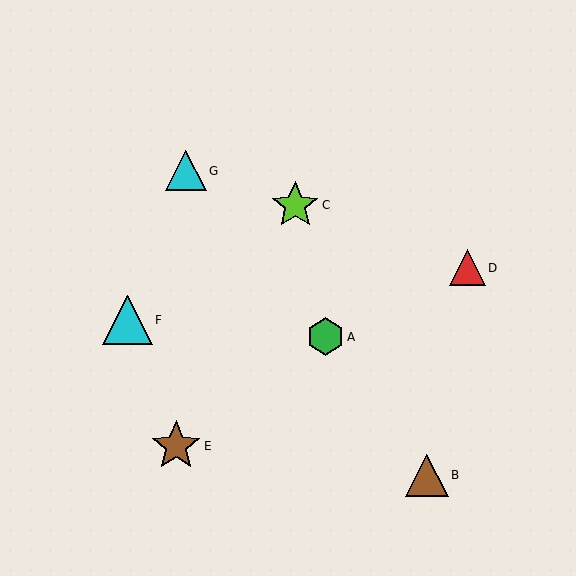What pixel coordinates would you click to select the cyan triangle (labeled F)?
Click at (127, 320) to select the cyan triangle F.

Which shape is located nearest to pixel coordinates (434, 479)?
The brown triangle (labeled B) at (427, 475) is nearest to that location.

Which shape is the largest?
The brown star (labeled E) is the largest.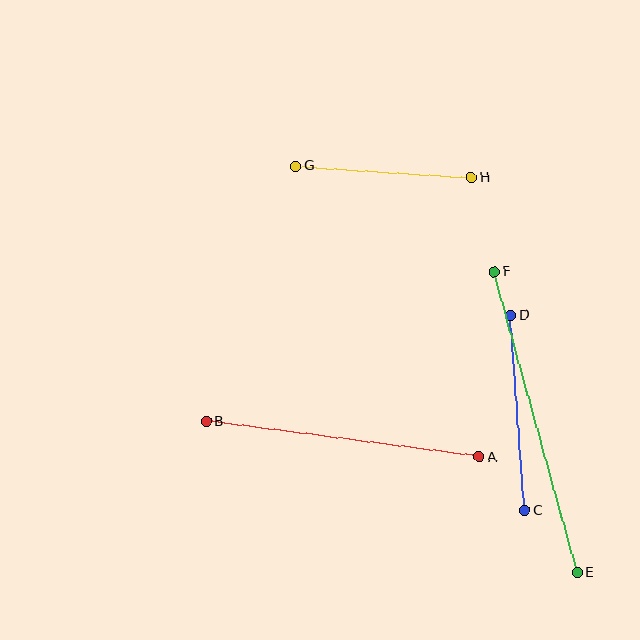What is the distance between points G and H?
The distance is approximately 176 pixels.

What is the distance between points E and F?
The distance is approximately 312 pixels.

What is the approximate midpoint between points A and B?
The midpoint is at approximately (343, 439) pixels.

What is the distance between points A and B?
The distance is approximately 275 pixels.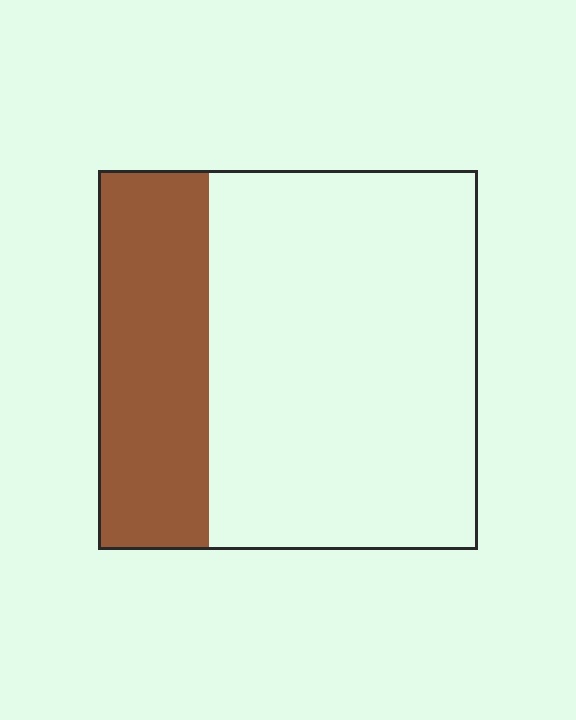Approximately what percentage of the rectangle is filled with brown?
Approximately 30%.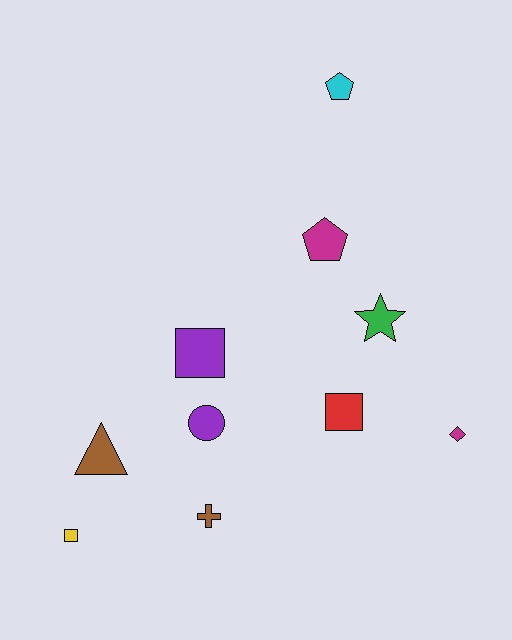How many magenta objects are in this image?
There are 2 magenta objects.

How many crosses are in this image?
There is 1 cross.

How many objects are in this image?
There are 10 objects.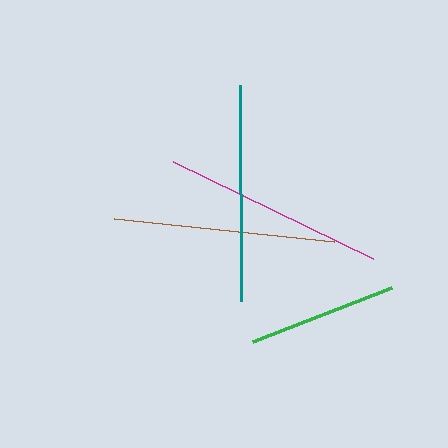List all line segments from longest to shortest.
From longest to shortest: magenta, brown, teal, green.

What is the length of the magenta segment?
The magenta segment is approximately 222 pixels long.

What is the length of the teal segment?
The teal segment is approximately 216 pixels long.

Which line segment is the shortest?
The green line is the shortest at approximately 150 pixels.